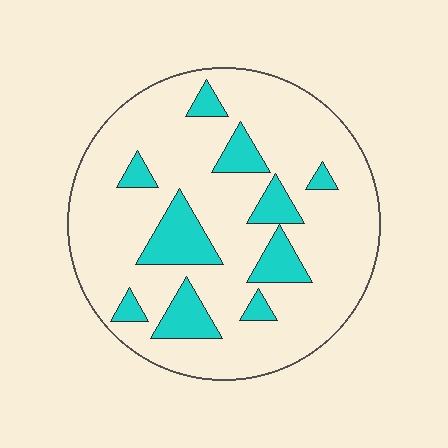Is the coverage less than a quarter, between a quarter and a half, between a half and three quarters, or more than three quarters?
Less than a quarter.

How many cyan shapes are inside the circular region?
10.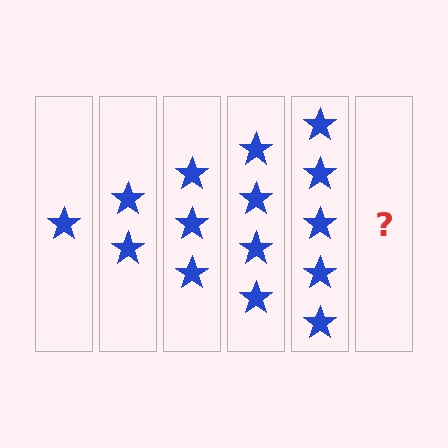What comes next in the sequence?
The next element should be 6 stars.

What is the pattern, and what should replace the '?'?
The pattern is that each step adds one more star. The '?' should be 6 stars.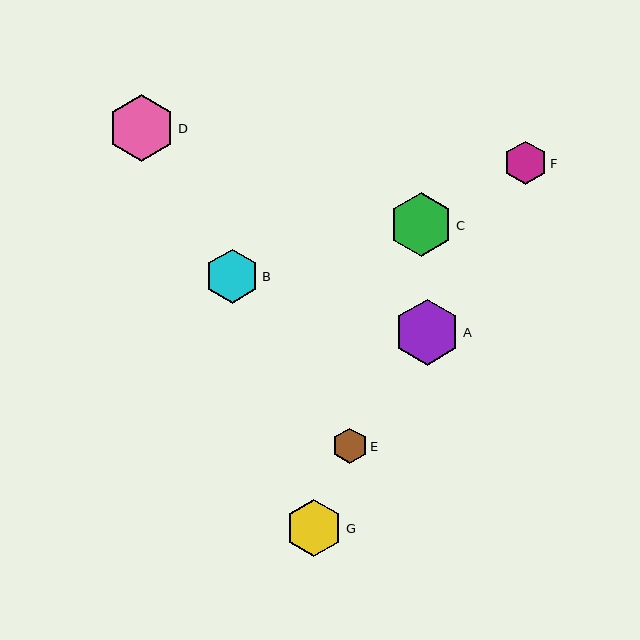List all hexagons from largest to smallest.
From largest to smallest: D, A, C, G, B, F, E.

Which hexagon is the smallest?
Hexagon E is the smallest with a size of approximately 36 pixels.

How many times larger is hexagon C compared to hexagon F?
Hexagon C is approximately 1.5 times the size of hexagon F.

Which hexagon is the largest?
Hexagon D is the largest with a size of approximately 67 pixels.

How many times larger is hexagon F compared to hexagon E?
Hexagon F is approximately 1.2 times the size of hexagon E.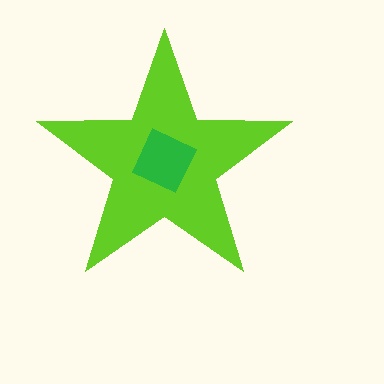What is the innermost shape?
The green square.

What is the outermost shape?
The lime star.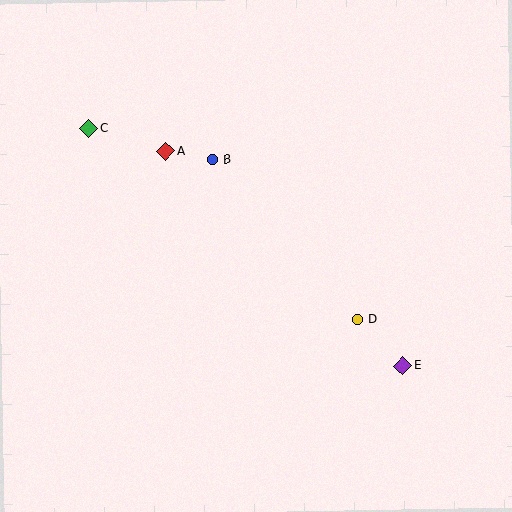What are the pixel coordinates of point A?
Point A is at (166, 151).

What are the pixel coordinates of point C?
Point C is at (88, 128).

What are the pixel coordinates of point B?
Point B is at (212, 160).